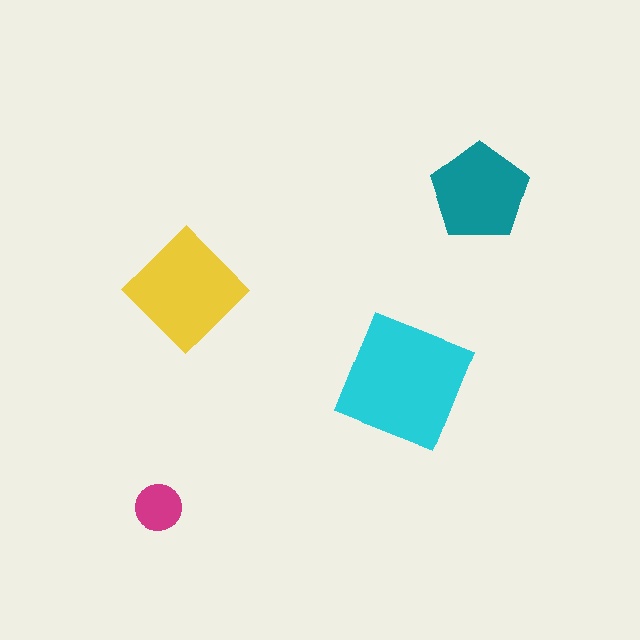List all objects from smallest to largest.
The magenta circle, the teal pentagon, the yellow diamond, the cyan square.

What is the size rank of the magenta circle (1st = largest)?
4th.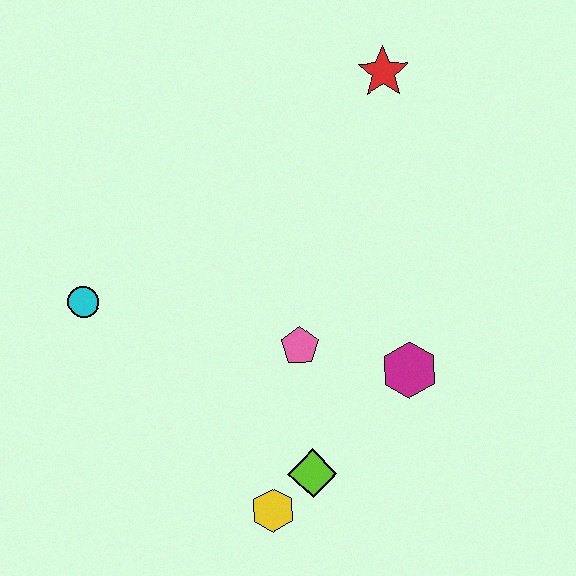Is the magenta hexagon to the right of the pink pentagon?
Yes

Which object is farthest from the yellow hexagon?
The red star is farthest from the yellow hexagon.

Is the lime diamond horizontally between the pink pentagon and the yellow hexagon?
No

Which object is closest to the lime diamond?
The yellow hexagon is closest to the lime diamond.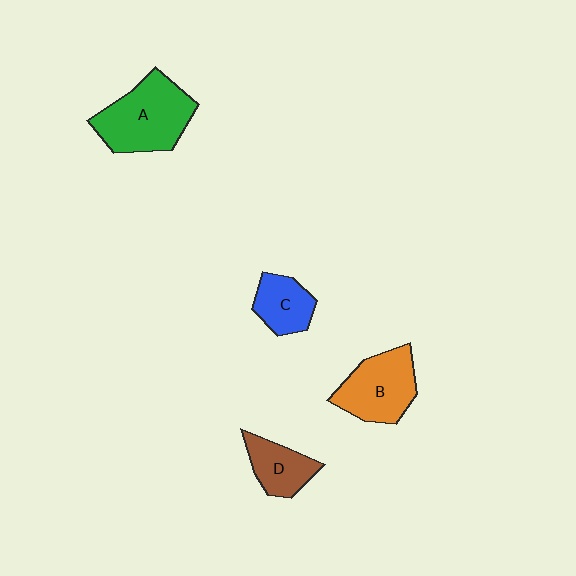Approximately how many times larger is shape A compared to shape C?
Approximately 2.0 times.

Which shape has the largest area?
Shape A (green).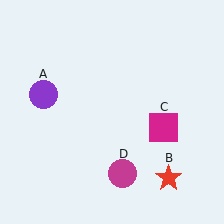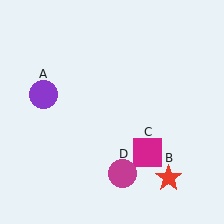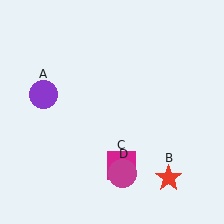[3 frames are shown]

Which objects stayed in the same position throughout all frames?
Purple circle (object A) and red star (object B) and magenta circle (object D) remained stationary.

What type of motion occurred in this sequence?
The magenta square (object C) rotated clockwise around the center of the scene.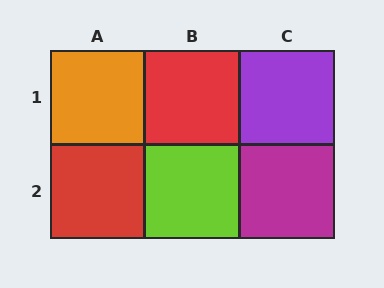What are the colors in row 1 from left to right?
Orange, red, purple.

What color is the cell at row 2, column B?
Lime.